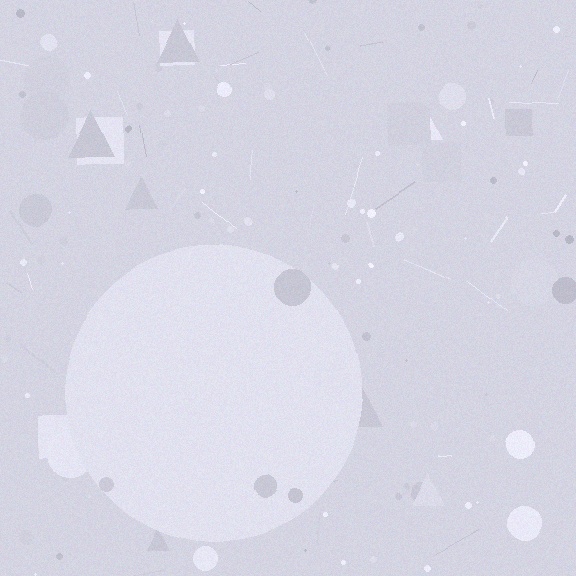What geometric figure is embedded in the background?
A circle is embedded in the background.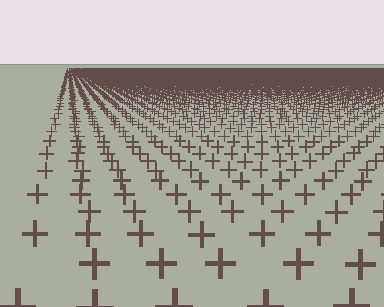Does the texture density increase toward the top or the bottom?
Density increases toward the top.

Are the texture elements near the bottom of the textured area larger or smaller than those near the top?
Larger. Near the bottom, elements are closer to the viewer and appear at a bigger on-screen size.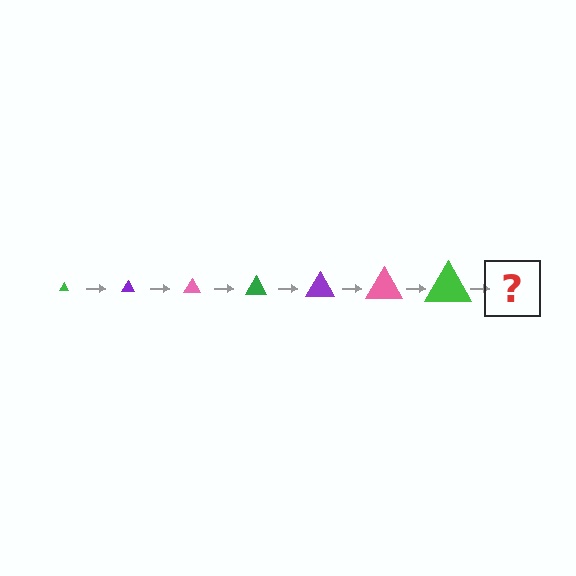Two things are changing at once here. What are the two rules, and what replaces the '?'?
The two rules are that the triangle grows larger each step and the color cycles through green, purple, and pink. The '?' should be a purple triangle, larger than the previous one.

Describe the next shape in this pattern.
It should be a purple triangle, larger than the previous one.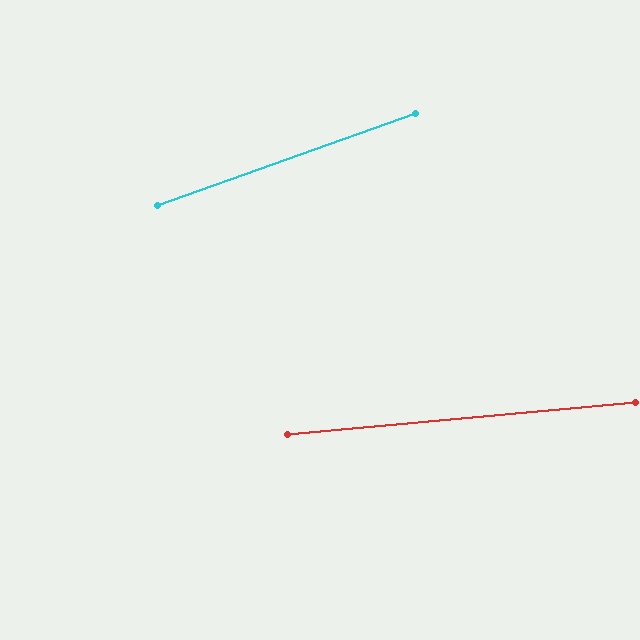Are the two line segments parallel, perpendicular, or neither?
Neither parallel nor perpendicular — they differ by about 14°.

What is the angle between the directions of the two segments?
Approximately 14 degrees.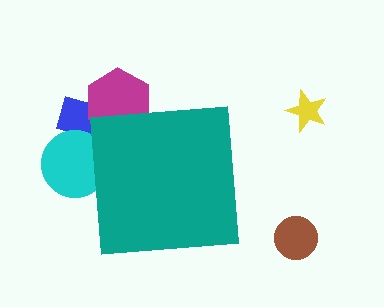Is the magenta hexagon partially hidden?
Yes, the magenta hexagon is partially hidden behind the teal square.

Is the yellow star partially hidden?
No, the yellow star is fully visible.